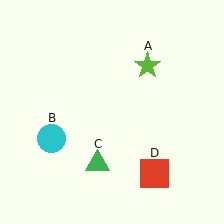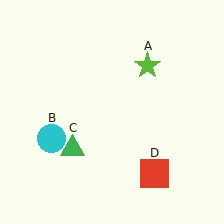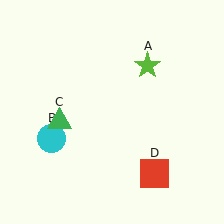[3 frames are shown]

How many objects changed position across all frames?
1 object changed position: green triangle (object C).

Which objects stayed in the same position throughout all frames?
Lime star (object A) and cyan circle (object B) and red square (object D) remained stationary.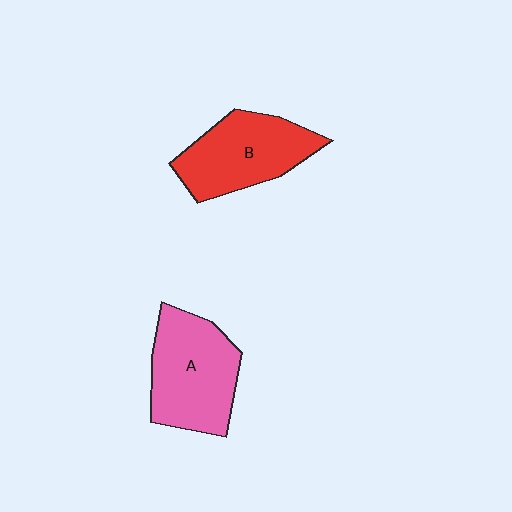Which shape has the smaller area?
Shape B (red).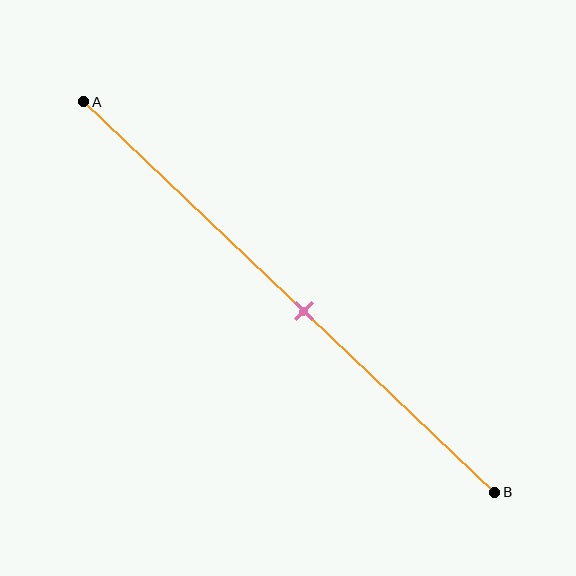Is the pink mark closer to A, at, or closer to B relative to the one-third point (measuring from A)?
The pink mark is closer to point B than the one-third point of segment AB.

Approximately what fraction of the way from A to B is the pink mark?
The pink mark is approximately 55% of the way from A to B.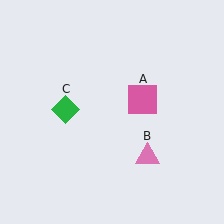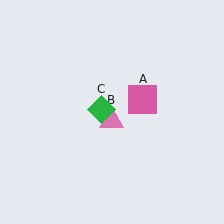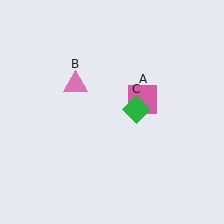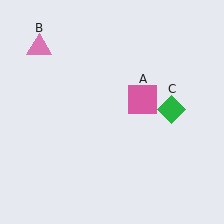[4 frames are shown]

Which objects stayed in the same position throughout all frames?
Pink square (object A) remained stationary.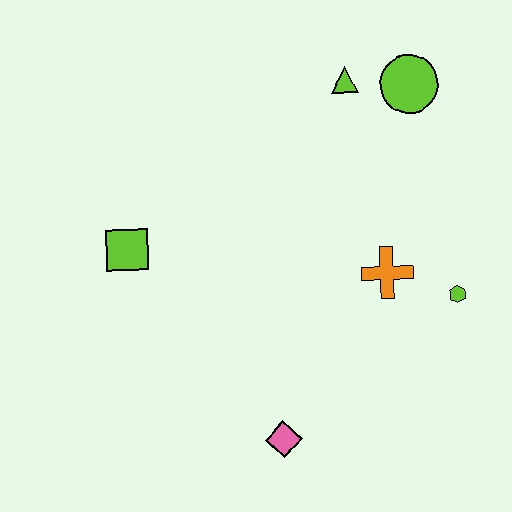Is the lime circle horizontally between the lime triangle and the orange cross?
No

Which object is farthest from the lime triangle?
The pink diamond is farthest from the lime triangle.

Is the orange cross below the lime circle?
Yes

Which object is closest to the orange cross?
The lime hexagon is closest to the orange cross.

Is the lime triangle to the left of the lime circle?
Yes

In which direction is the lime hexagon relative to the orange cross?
The lime hexagon is to the right of the orange cross.